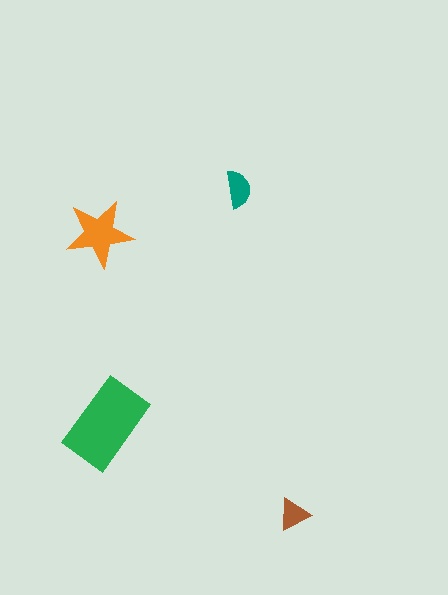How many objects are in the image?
There are 4 objects in the image.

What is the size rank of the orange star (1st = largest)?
2nd.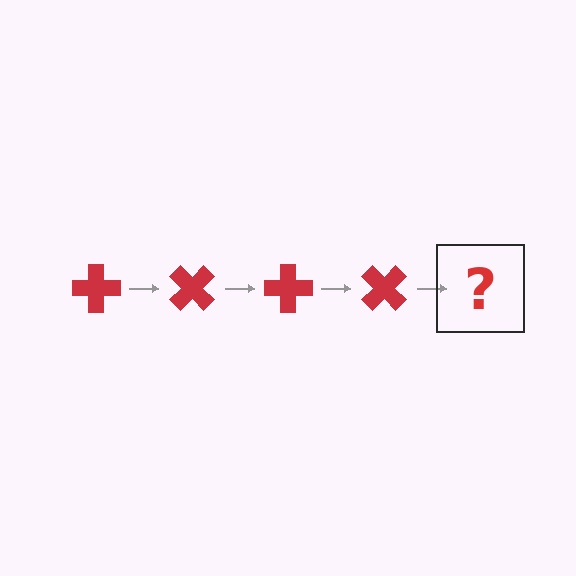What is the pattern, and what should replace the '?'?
The pattern is that the cross rotates 45 degrees each step. The '?' should be a red cross rotated 180 degrees.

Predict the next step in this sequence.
The next step is a red cross rotated 180 degrees.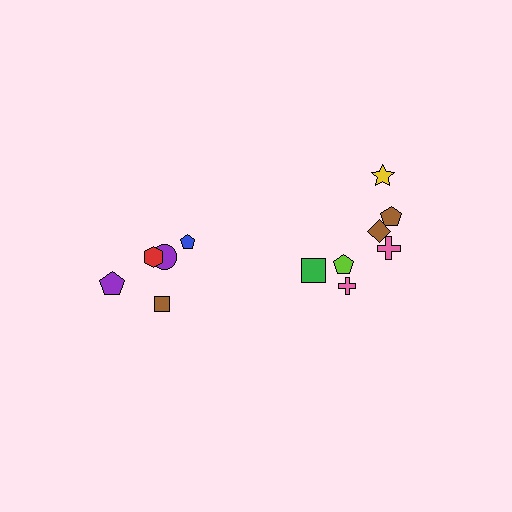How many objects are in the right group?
There are 7 objects.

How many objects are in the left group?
There are 5 objects.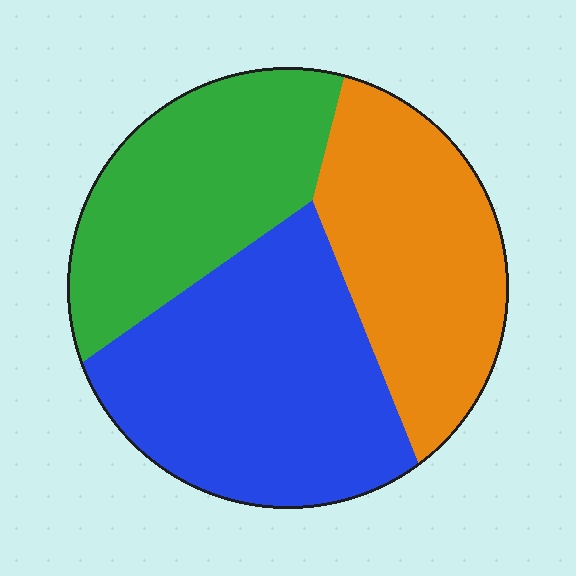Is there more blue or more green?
Blue.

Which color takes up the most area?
Blue, at roughly 40%.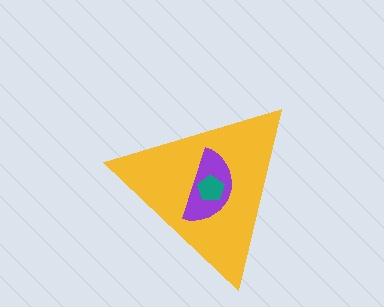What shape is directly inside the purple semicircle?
The teal pentagon.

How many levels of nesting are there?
3.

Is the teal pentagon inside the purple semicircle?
Yes.